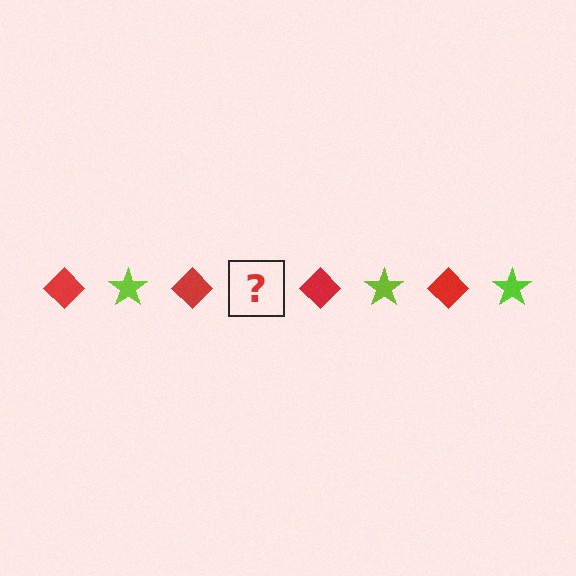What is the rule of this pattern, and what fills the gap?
The rule is that the pattern alternates between red diamond and lime star. The gap should be filled with a lime star.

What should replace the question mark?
The question mark should be replaced with a lime star.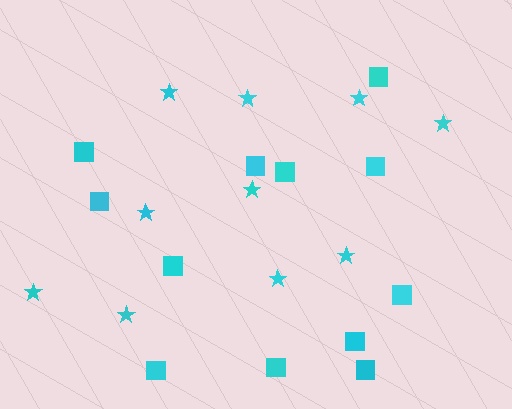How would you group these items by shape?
There are 2 groups: one group of squares (12) and one group of stars (10).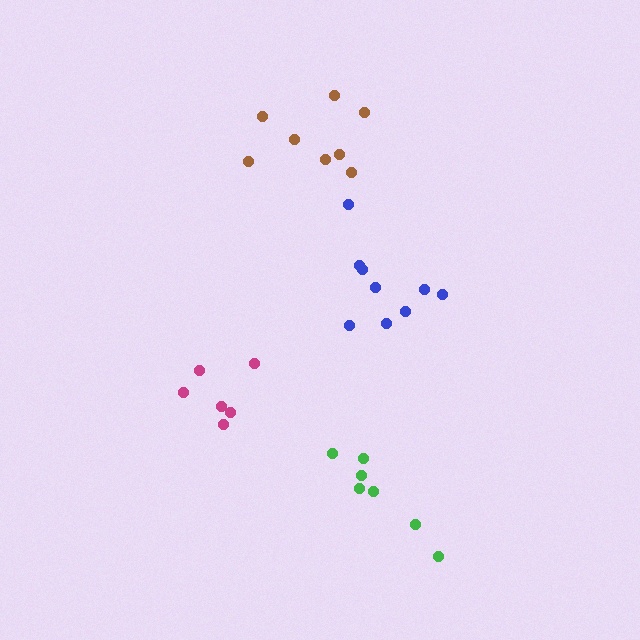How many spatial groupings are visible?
There are 4 spatial groupings.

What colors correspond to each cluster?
The clusters are colored: green, blue, magenta, brown.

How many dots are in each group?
Group 1: 7 dots, Group 2: 9 dots, Group 3: 6 dots, Group 4: 8 dots (30 total).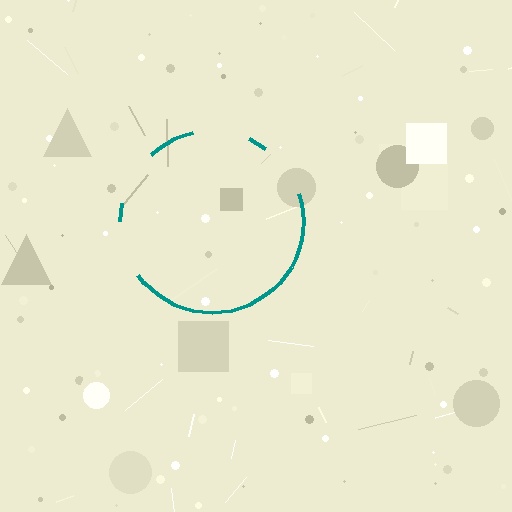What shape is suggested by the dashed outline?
The dashed outline suggests a circle.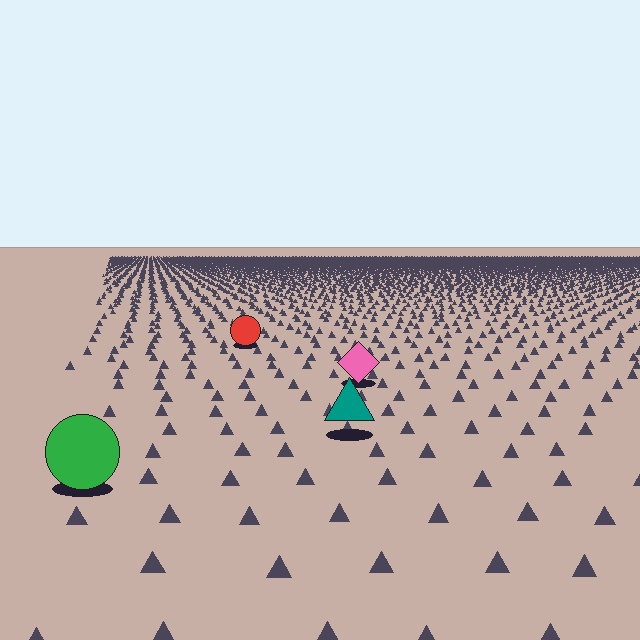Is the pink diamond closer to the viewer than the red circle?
Yes. The pink diamond is closer — you can tell from the texture gradient: the ground texture is coarser near it.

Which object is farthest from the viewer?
The red circle is farthest from the viewer. It appears smaller and the ground texture around it is denser.